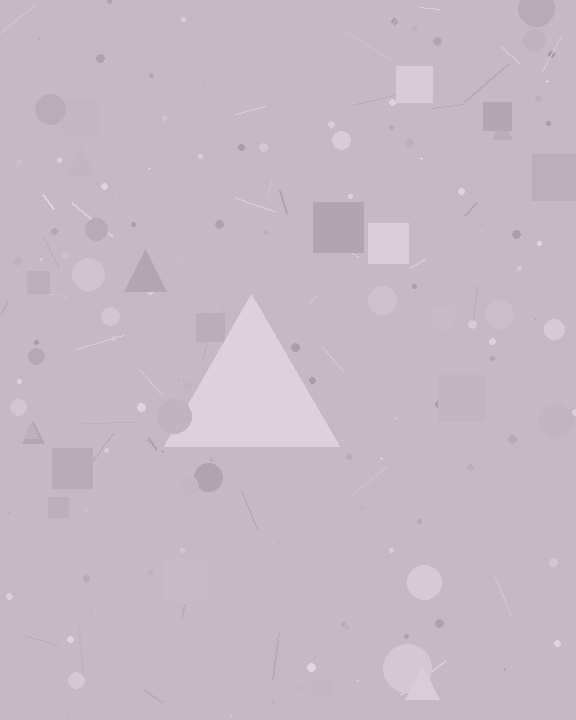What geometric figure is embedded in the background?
A triangle is embedded in the background.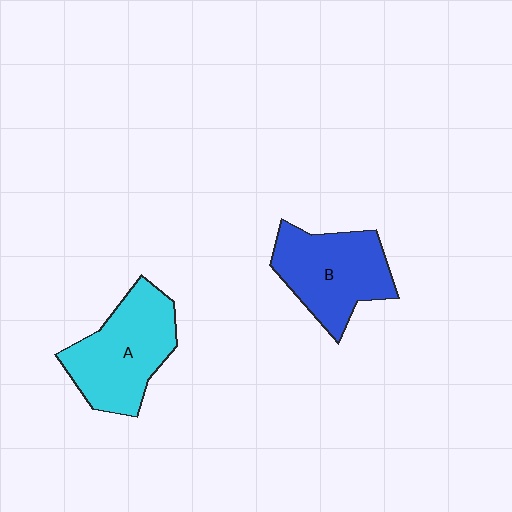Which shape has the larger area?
Shape A (cyan).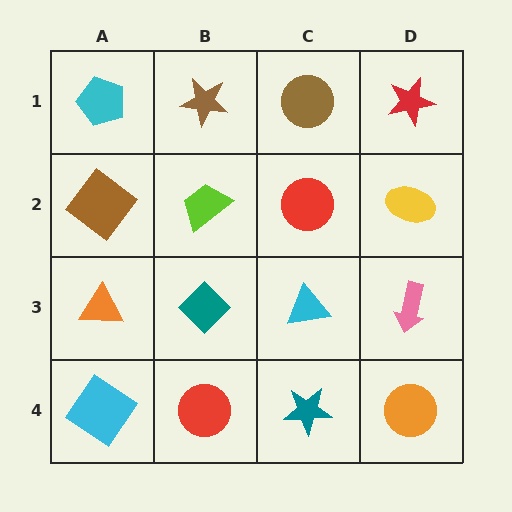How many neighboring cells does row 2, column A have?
3.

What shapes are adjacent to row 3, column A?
A brown diamond (row 2, column A), a cyan diamond (row 4, column A), a teal diamond (row 3, column B).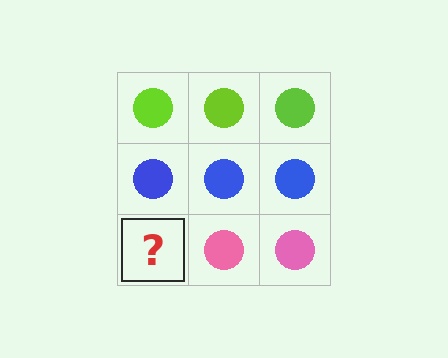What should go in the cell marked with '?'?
The missing cell should contain a pink circle.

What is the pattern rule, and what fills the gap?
The rule is that each row has a consistent color. The gap should be filled with a pink circle.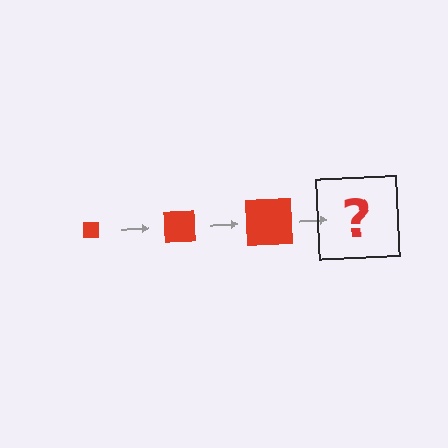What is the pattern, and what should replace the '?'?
The pattern is that the square gets progressively larger each step. The '?' should be a red square, larger than the previous one.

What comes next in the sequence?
The next element should be a red square, larger than the previous one.